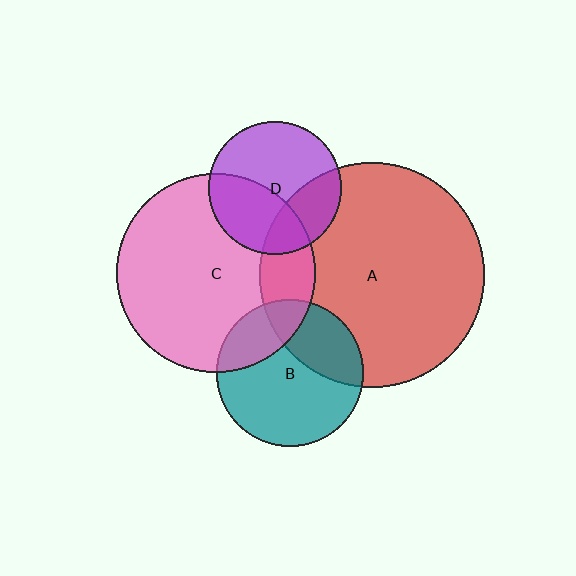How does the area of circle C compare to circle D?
Approximately 2.2 times.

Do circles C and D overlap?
Yes.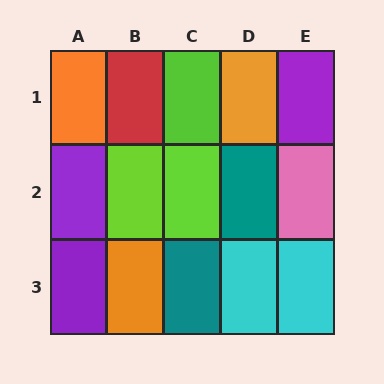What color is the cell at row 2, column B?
Lime.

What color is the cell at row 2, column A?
Purple.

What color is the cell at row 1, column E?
Purple.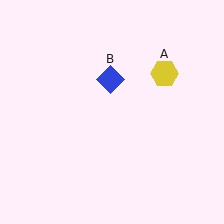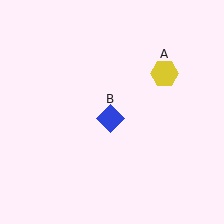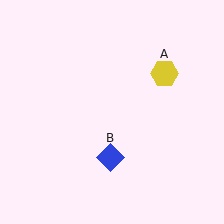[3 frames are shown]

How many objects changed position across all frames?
1 object changed position: blue diamond (object B).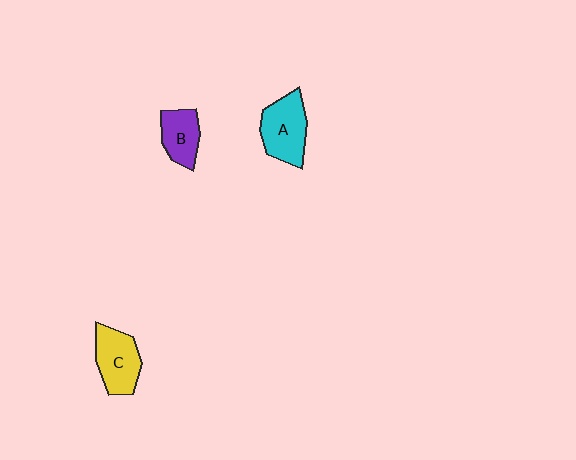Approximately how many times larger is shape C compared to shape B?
Approximately 1.3 times.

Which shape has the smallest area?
Shape B (purple).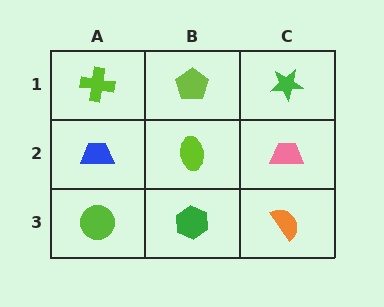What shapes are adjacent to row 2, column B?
A lime pentagon (row 1, column B), a green hexagon (row 3, column B), a blue trapezoid (row 2, column A), a pink trapezoid (row 2, column C).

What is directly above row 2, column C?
A green star.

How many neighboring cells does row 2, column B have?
4.